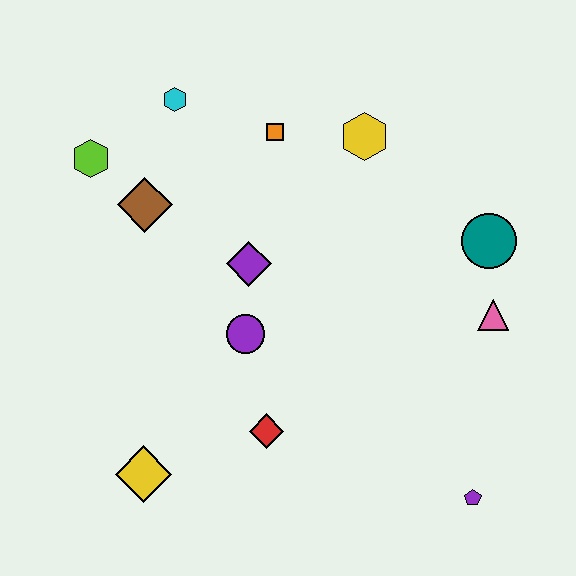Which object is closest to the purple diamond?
The purple circle is closest to the purple diamond.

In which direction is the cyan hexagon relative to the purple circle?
The cyan hexagon is above the purple circle.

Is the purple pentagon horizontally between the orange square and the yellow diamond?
No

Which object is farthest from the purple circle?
The purple pentagon is farthest from the purple circle.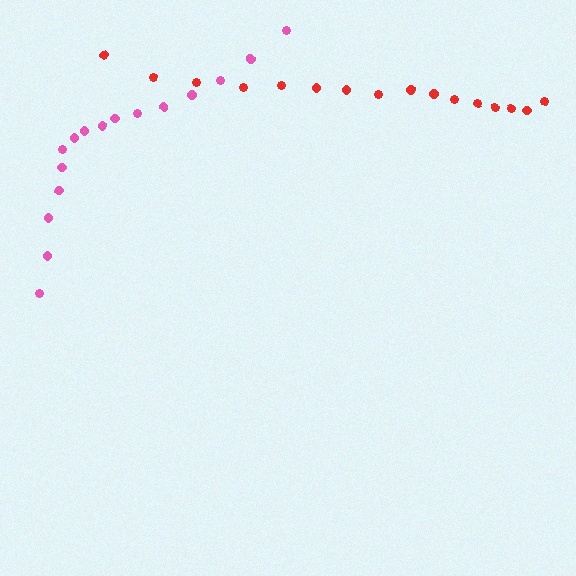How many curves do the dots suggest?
There are 2 distinct paths.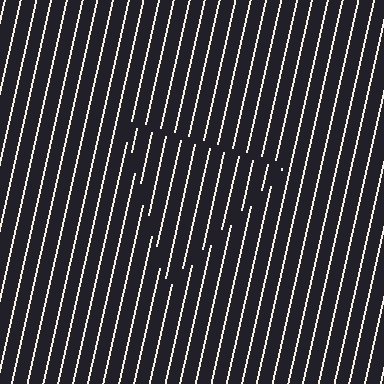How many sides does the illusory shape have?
3 sides — the line-ends trace a triangle.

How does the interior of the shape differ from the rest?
The interior of the shape contains the same grating, shifted by half a period — the contour is defined by the phase discontinuity where line-ends from the inner and outer gratings abut.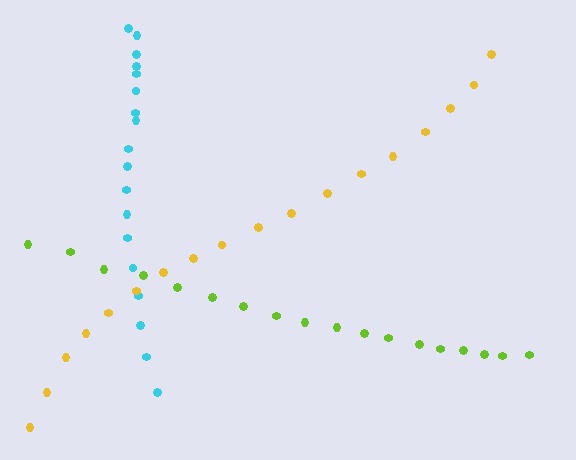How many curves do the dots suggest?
There are 3 distinct paths.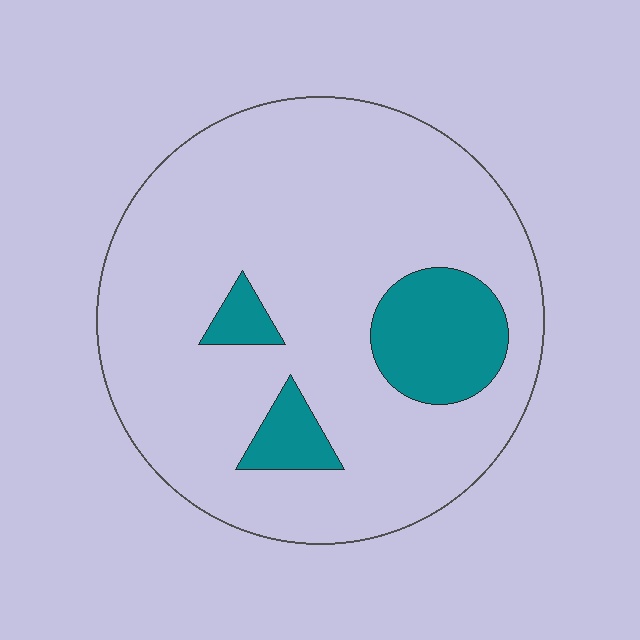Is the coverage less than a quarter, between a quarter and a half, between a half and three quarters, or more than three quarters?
Less than a quarter.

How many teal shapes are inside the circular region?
3.